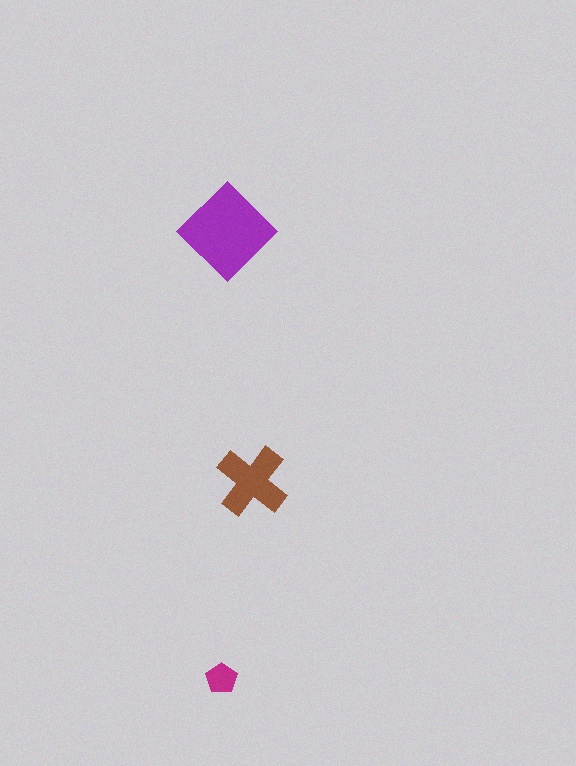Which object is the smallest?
The magenta pentagon.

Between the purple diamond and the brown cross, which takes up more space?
The purple diamond.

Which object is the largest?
The purple diamond.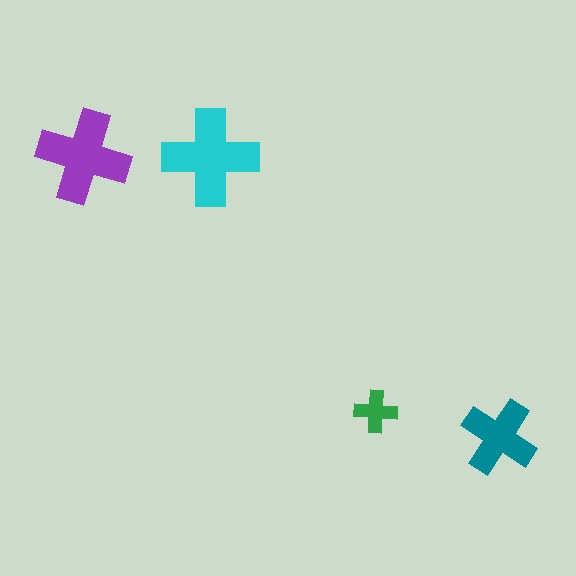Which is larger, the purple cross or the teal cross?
The purple one.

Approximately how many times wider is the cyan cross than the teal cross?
About 1.5 times wider.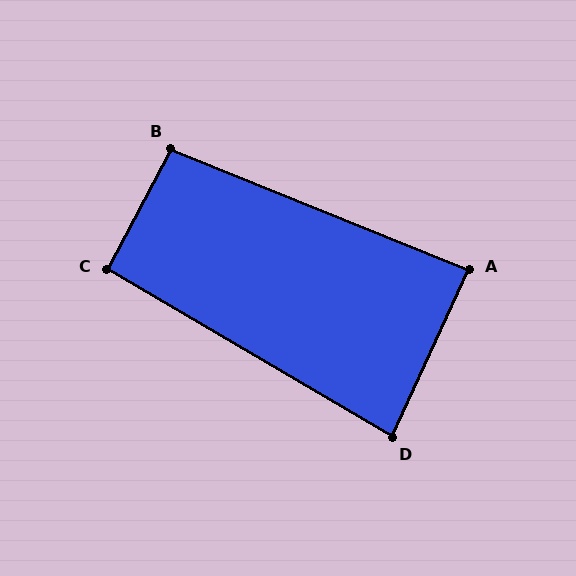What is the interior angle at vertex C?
Approximately 93 degrees (approximately right).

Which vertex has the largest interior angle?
B, at approximately 96 degrees.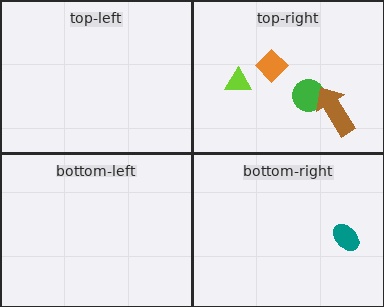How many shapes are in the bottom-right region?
1.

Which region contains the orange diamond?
The top-right region.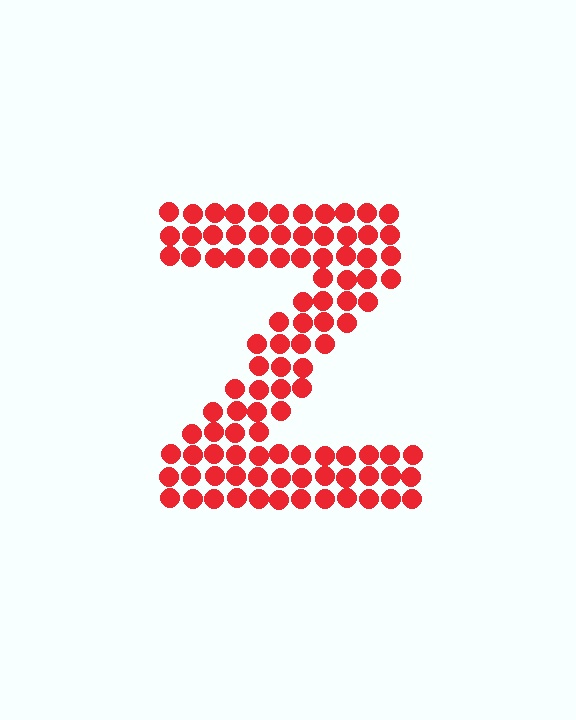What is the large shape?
The large shape is the letter Z.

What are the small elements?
The small elements are circles.